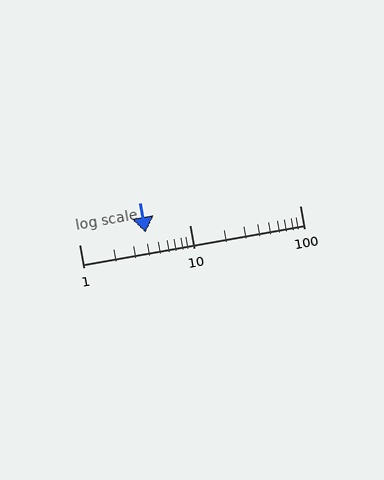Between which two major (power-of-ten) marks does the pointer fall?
The pointer is between 1 and 10.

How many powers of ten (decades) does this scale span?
The scale spans 2 decades, from 1 to 100.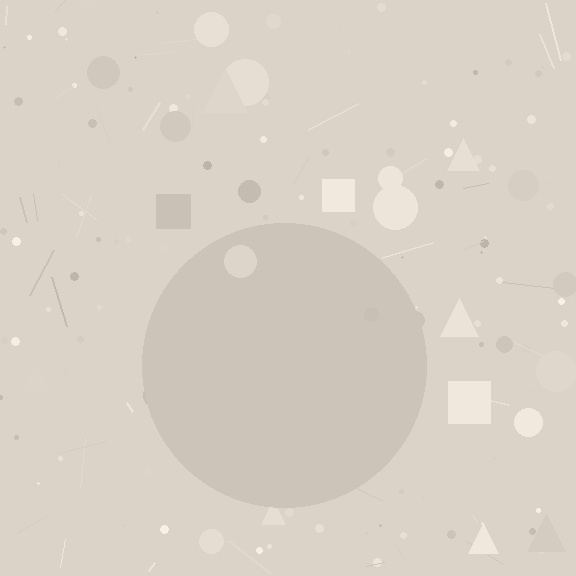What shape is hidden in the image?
A circle is hidden in the image.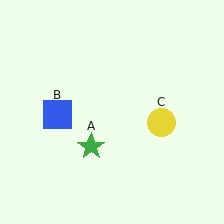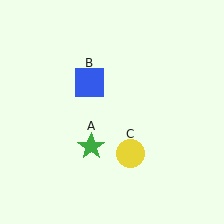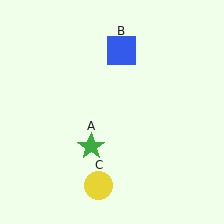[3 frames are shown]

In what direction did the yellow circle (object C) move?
The yellow circle (object C) moved down and to the left.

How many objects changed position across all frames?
2 objects changed position: blue square (object B), yellow circle (object C).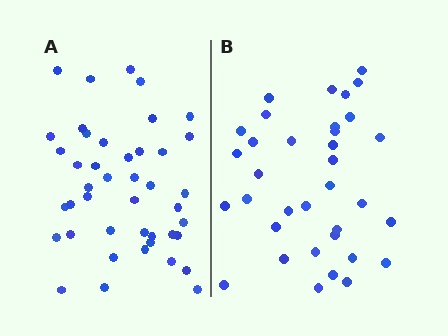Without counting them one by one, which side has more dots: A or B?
Region A (the left region) has more dots.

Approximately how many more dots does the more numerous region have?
Region A has roughly 8 or so more dots than region B.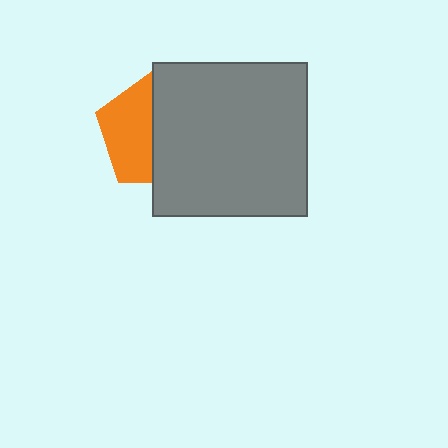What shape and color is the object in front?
The object in front is a gray square.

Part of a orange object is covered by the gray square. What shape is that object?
It is a pentagon.